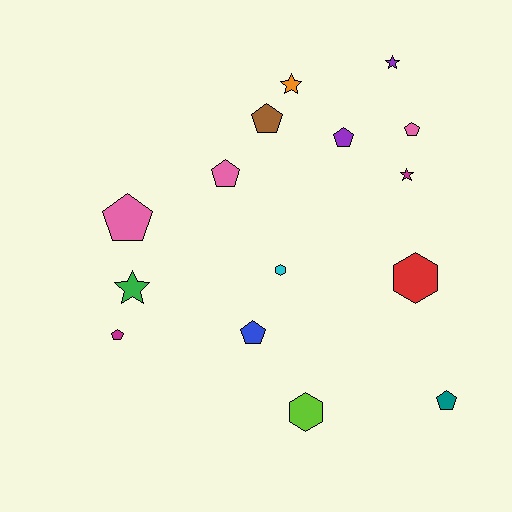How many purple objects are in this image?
There are 2 purple objects.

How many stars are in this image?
There are 4 stars.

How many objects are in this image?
There are 15 objects.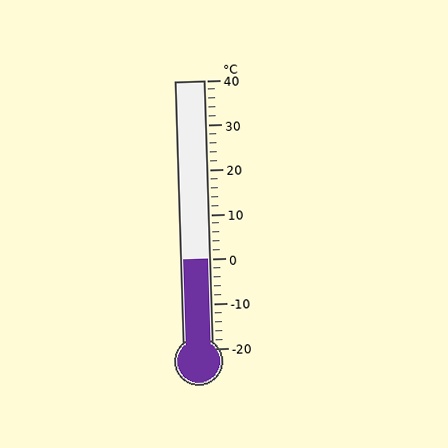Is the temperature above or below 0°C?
The temperature is at 0°C.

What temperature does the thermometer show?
The thermometer shows approximately 0°C.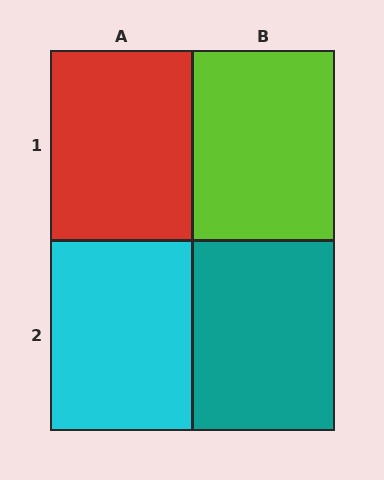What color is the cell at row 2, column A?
Cyan.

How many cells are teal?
1 cell is teal.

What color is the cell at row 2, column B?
Teal.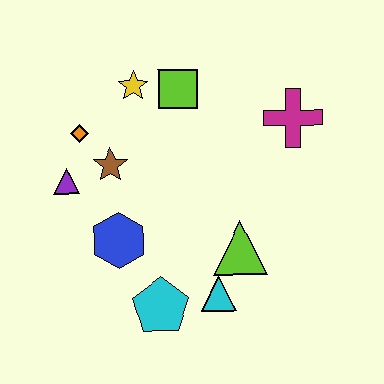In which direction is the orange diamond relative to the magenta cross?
The orange diamond is to the left of the magenta cross.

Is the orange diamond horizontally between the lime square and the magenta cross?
No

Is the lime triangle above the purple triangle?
No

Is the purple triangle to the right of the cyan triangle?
No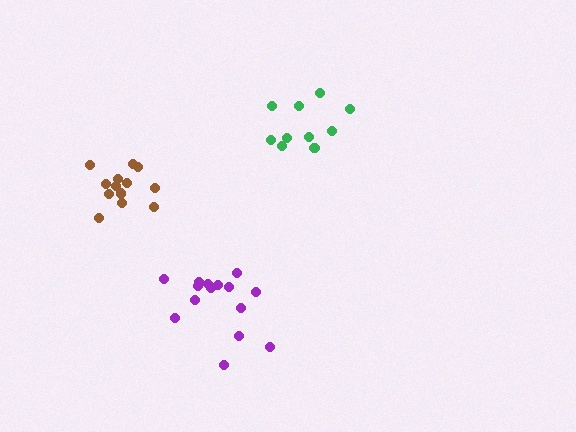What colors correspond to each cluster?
The clusters are colored: green, brown, purple.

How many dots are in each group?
Group 1: 10 dots, Group 2: 13 dots, Group 3: 15 dots (38 total).